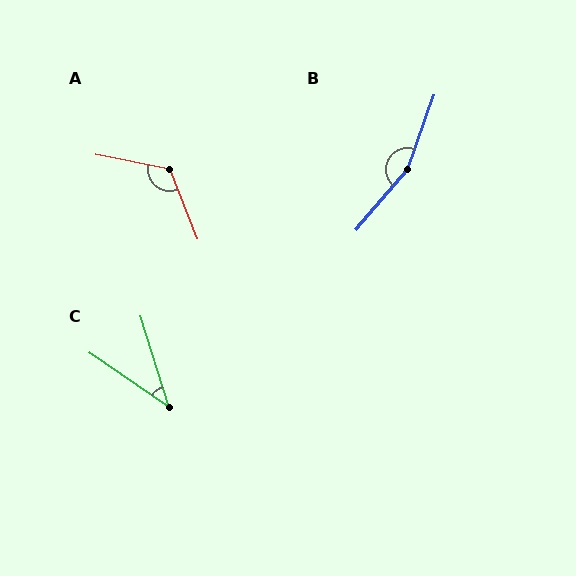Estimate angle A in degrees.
Approximately 122 degrees.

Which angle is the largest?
B, at approximately 159 degrees.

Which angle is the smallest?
C, at approximately 38 degrees.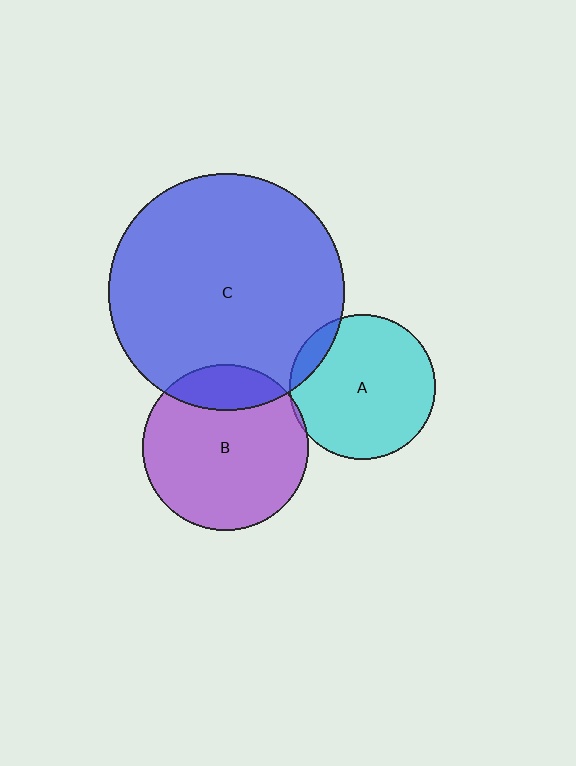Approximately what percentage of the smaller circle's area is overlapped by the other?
Approximately 10%.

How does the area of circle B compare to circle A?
Approximately 1.3 times.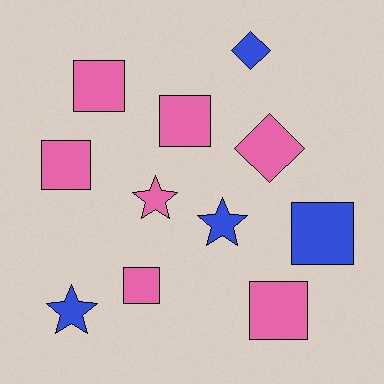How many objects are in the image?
There are 11 objects.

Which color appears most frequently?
Pink, with 7 objects.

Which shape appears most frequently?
Square, with 6 objects.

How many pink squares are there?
There are 5 pink squares.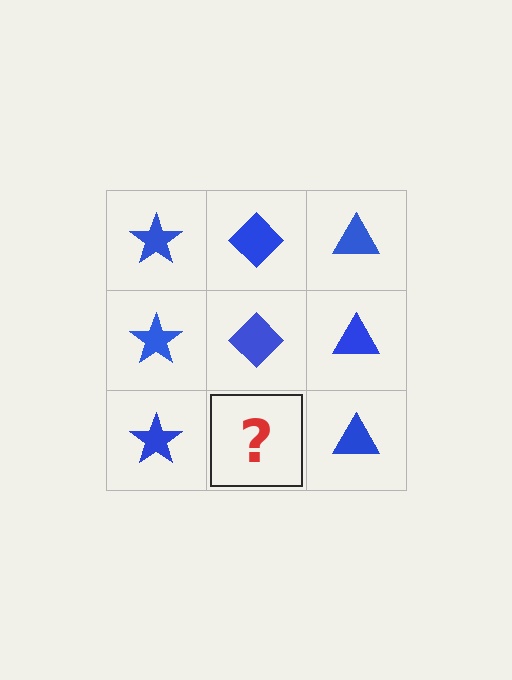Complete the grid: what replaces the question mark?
The question mark should be replaced with a blue diamond.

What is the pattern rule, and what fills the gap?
The rule is that each column has a consistent shape. The gap should be filled with a blue diamond.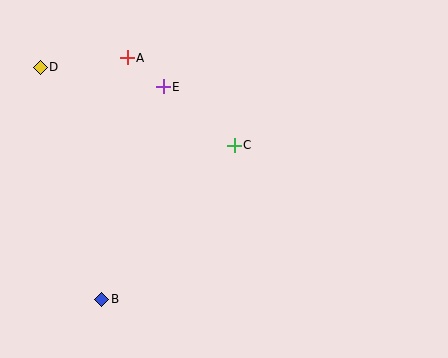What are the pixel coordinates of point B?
Point B is at (102, 299).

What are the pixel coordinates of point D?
Point D is at (40, 67).